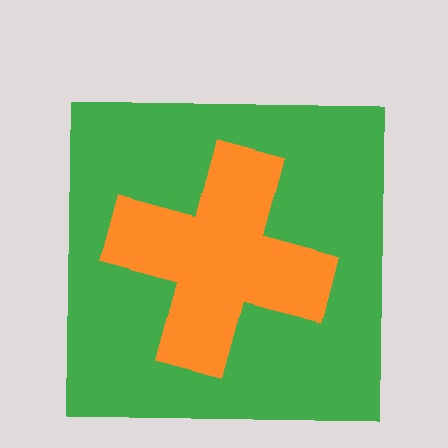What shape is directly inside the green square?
The orange cross.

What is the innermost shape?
The orange cross.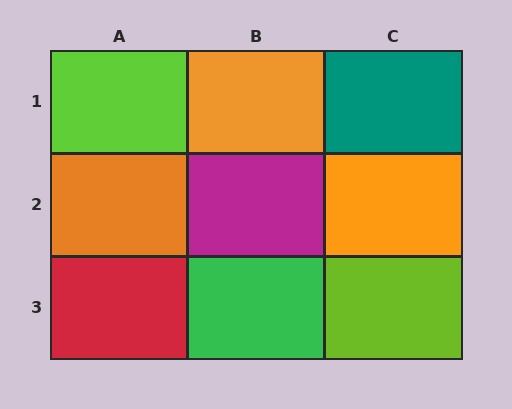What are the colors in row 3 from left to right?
Red, green, lime.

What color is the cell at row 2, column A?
Orange.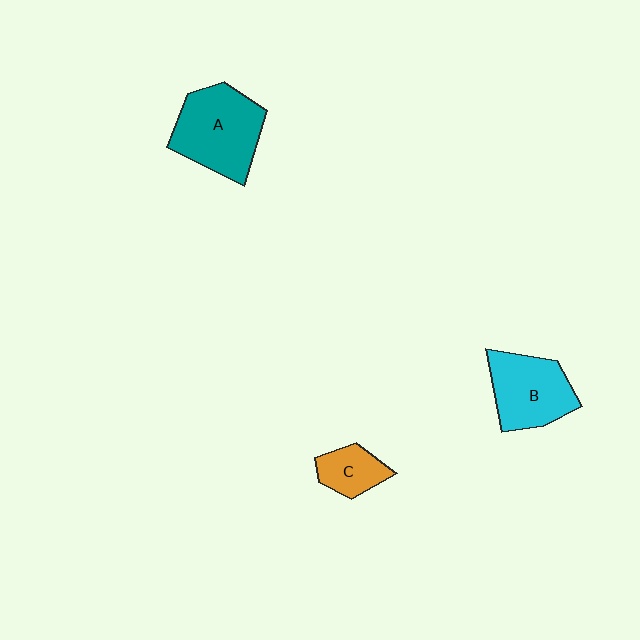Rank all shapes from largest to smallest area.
From largest to smallest: A (teal), B (cyan), C (orange).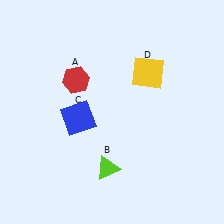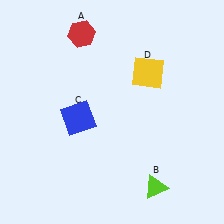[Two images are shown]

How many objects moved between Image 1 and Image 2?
2 objects moved between the two images.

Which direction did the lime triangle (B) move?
The lime triangle (B) moved right.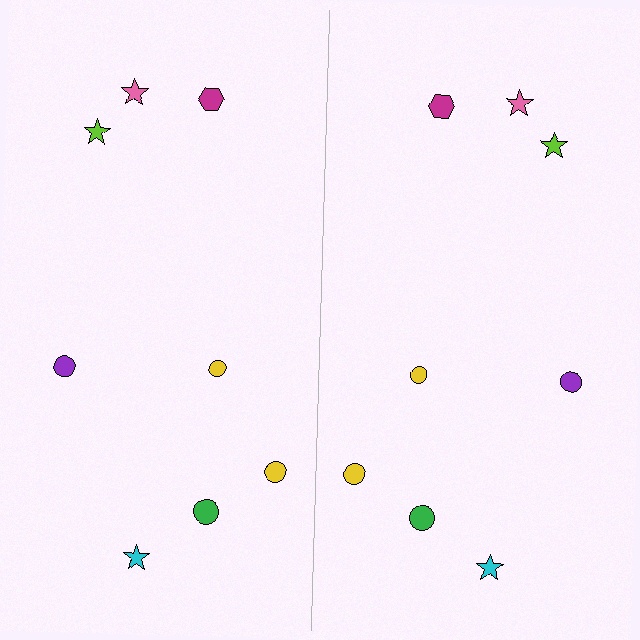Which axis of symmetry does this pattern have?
The pattern has a vertical axis of symmetry running through the center of the image.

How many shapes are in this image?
There are 16 shapes in this image.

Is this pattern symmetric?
Yes, this pattern has bilateral (reflection) symmetry.